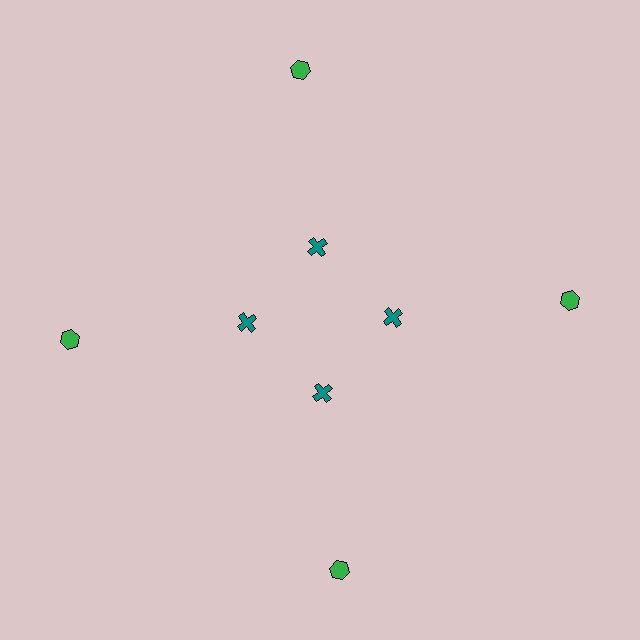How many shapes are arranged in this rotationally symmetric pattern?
There are 8 shapes, arranged in 4 groups of 2.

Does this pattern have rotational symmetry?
Yes, this pattern has 4-fold rotational symmetry. It looks the same after rotating 90 degrees around the center.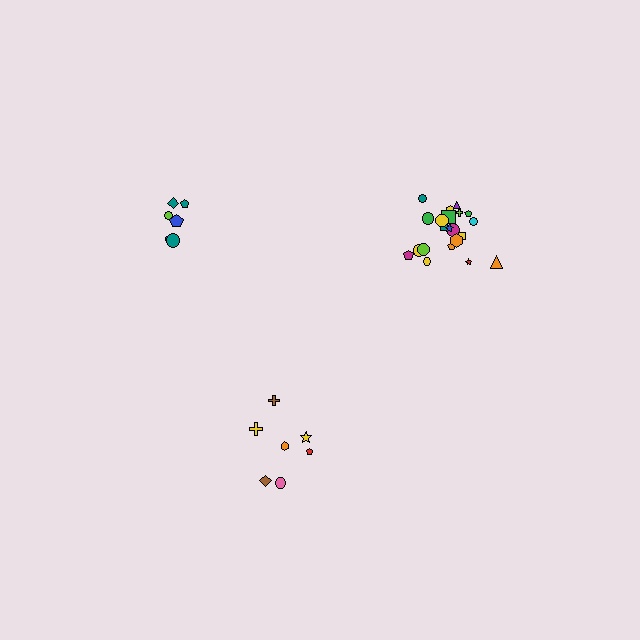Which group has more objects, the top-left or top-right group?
The top-right group.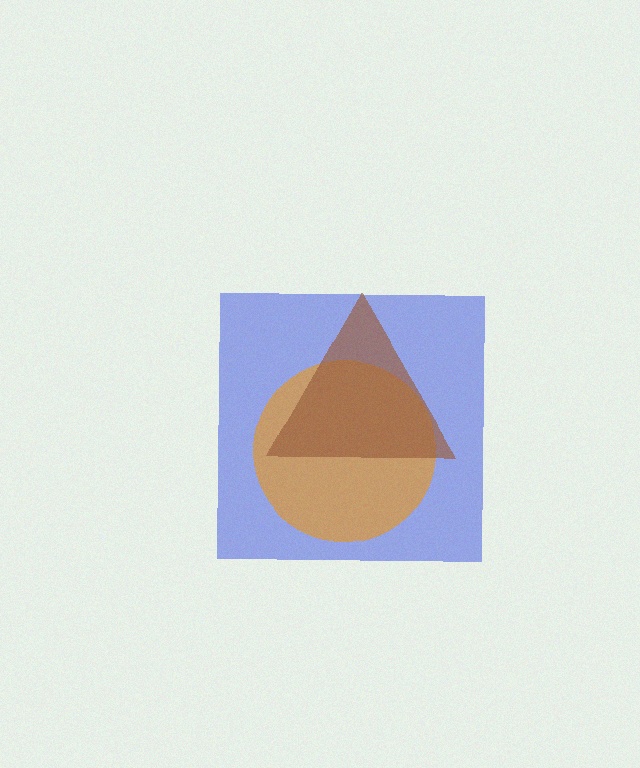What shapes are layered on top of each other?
The layered shapes are: a blue square, an orange circle, a brown triangle.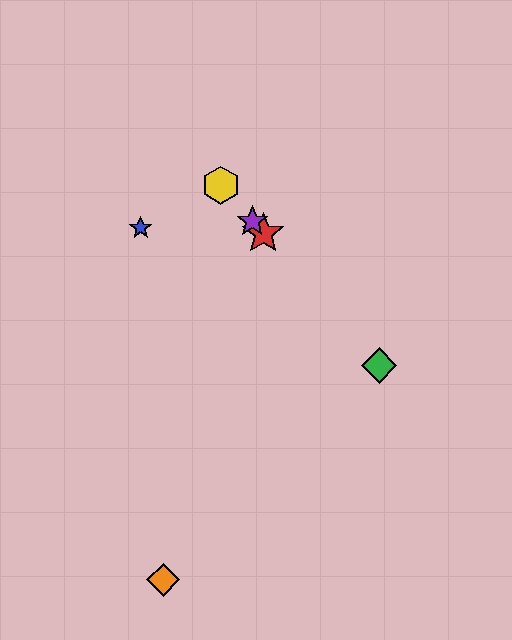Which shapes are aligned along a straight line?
The red star, the green diamond, the yellow hexagon, the purple star are aligned along a straight line.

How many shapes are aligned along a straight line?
4 shapes (the red star, the green diamond, the yellow hexagon, the purple star) are aligned along a straight line.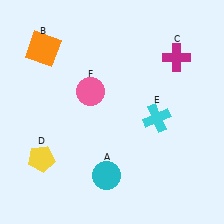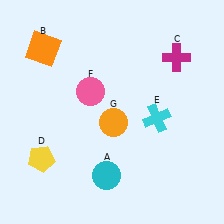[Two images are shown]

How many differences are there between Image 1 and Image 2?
There is 1 difference between the two images.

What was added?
An orange circle (G) was added in Image 2.